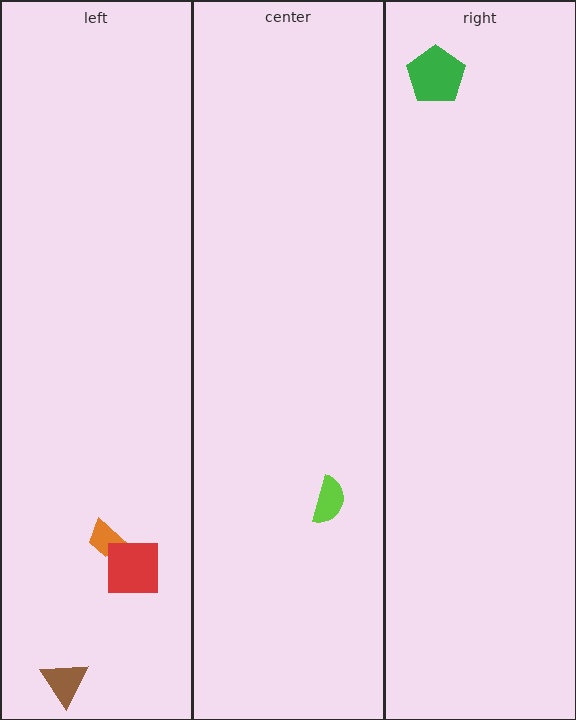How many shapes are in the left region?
3.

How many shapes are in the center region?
1.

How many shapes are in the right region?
1.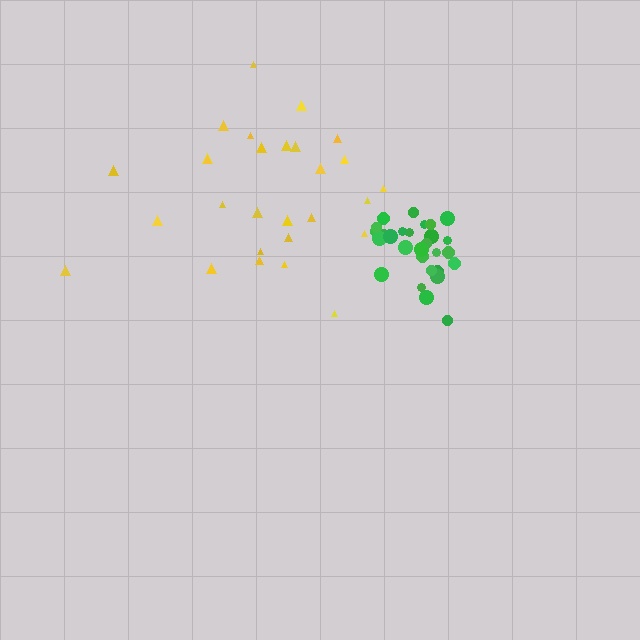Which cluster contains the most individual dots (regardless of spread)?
Green (28).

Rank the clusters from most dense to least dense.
green, yellow.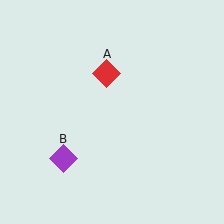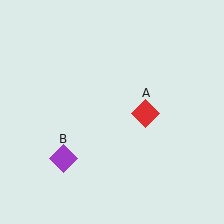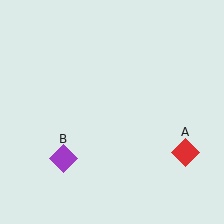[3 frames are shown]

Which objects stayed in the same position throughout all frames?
Purple diamond (object B) remained stationary.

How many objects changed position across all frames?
1 object changed position: red diamond (object A).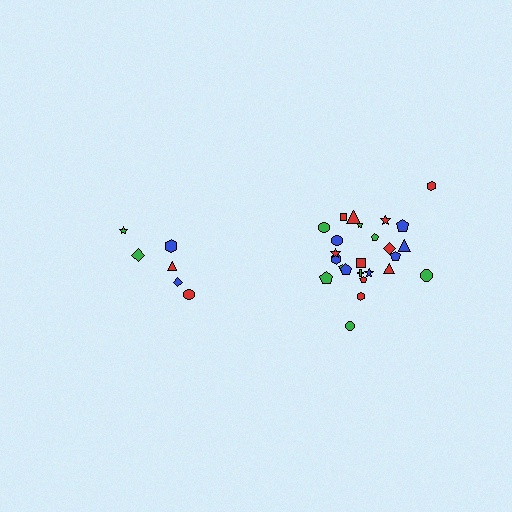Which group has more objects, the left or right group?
The right group.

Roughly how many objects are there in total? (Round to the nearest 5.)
Roughly 30 objects in total.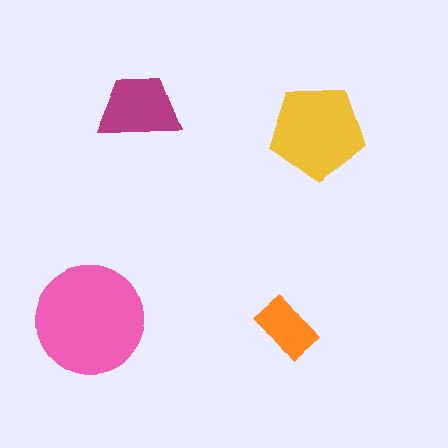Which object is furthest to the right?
The yellow pentagon is rightmost.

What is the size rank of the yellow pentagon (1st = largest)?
2nd.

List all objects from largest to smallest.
The pink circle, the yellow pentagon, the magenta trapezoid, the orange rectangle.